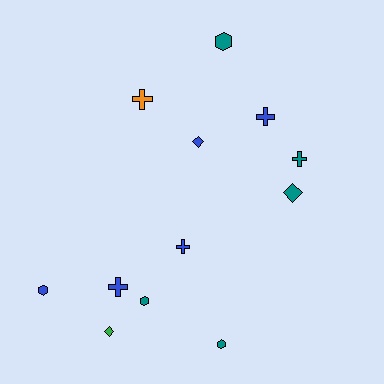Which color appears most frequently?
Blue, with 5 objects.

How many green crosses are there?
There are no green crosses.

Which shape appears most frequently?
Cross, with 5 objects.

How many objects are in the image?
There are 12 objects.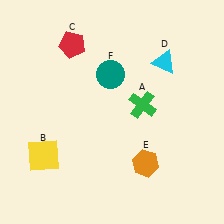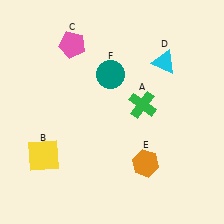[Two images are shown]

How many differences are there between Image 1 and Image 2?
There is 1 difference between the two images.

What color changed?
The pentagon (C) changed from red in Image 1 to pink in Image 2.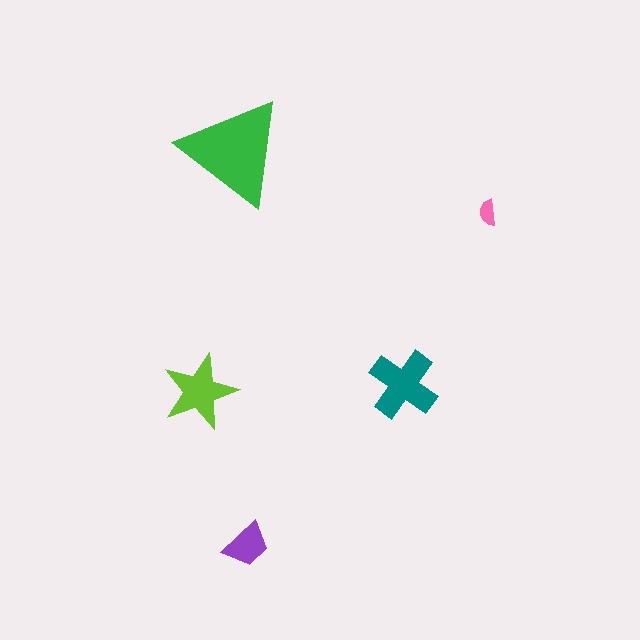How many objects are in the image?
There are 5 objects in the image.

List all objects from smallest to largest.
The pink semicircle, the purple trapezoid, the lime star, the teal cross, the green triangle.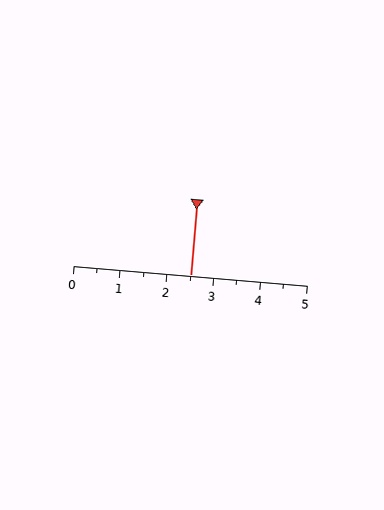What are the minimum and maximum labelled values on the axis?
The axis runs from 0 to 5.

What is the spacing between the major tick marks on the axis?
The major ticks are spaced 1 apart.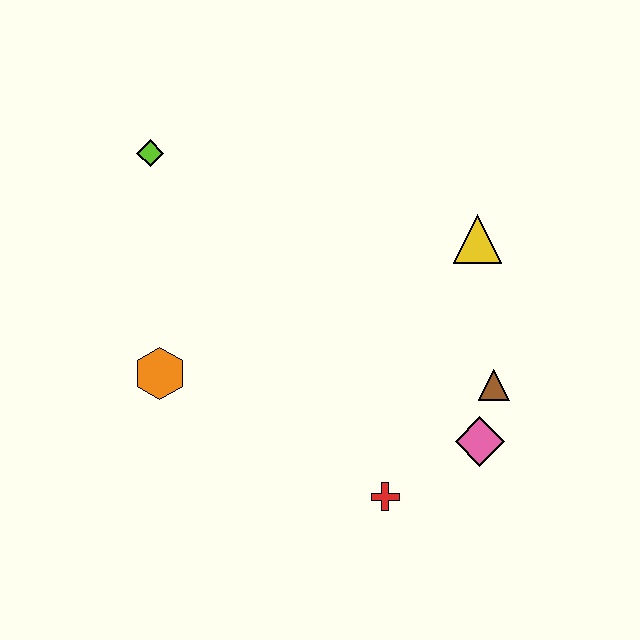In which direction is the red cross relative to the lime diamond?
The red cross is below the lime diamond.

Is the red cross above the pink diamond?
No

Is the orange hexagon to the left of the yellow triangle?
Yes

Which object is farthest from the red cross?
The lime diamond is farthest from the red cross.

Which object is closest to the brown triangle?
The pink diamond is closest to the brown triangle.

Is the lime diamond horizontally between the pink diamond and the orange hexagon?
No